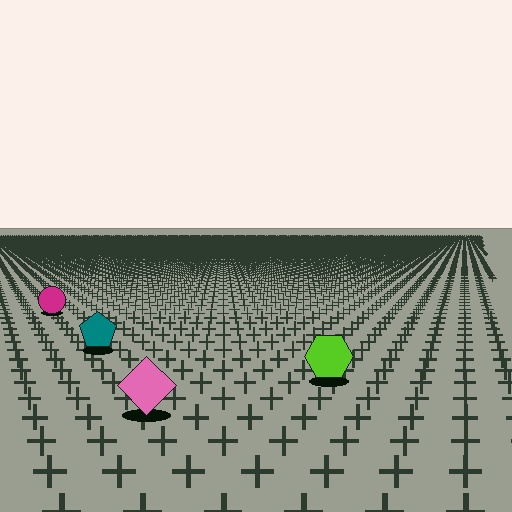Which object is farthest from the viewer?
The magenta circle is farthest from the viewer. It appears smaller and the ground texture around it is denser.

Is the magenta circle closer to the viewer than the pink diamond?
No. The pink diamond is closer — you can tell from the texture gradient: the ground texture is coarser near it.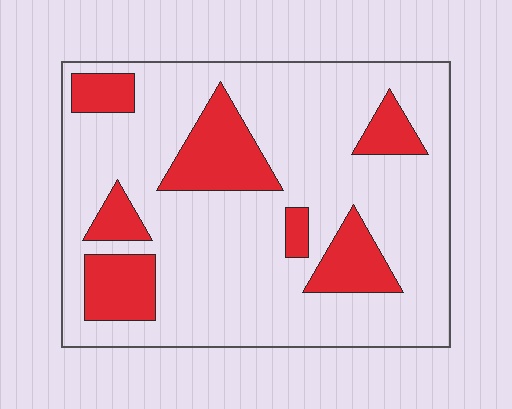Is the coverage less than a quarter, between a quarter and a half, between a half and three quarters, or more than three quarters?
Less than a quarter.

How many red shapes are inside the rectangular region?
7.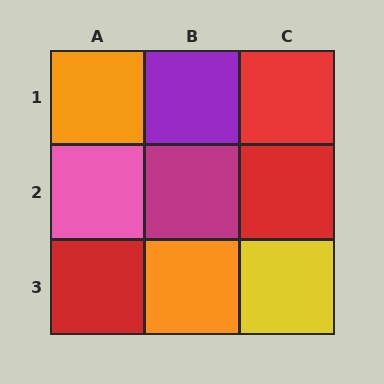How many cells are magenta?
1 cell is magenta.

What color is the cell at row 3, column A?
Red.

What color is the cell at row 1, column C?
Red.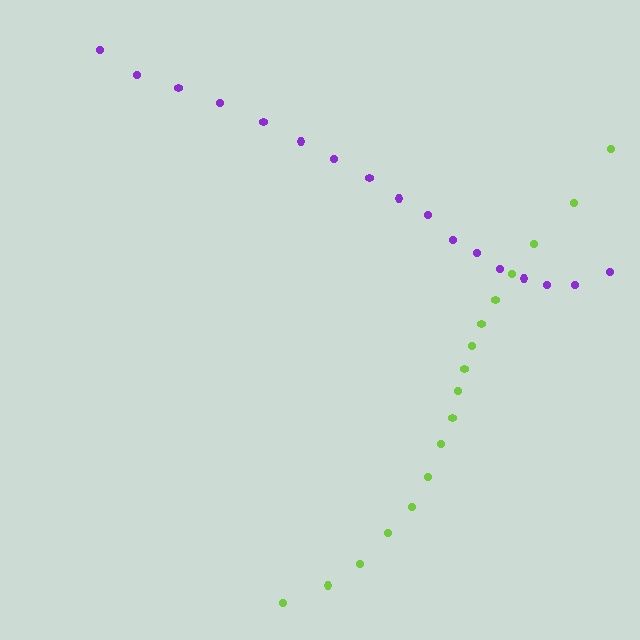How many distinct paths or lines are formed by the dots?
There are 2 distinct paths.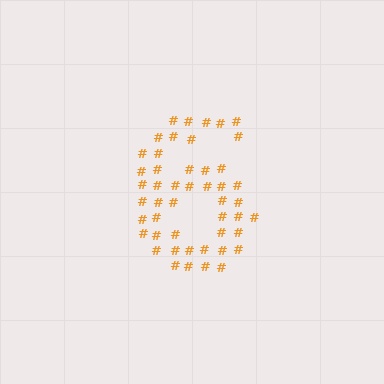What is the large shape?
The large shape is the digit 6.